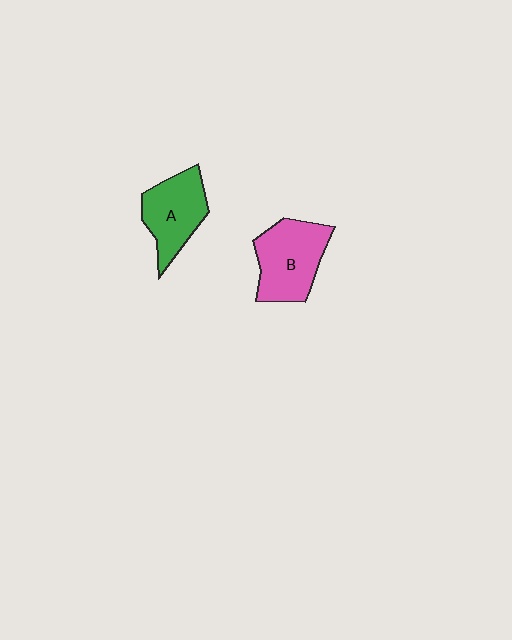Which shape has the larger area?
Shape B (pink).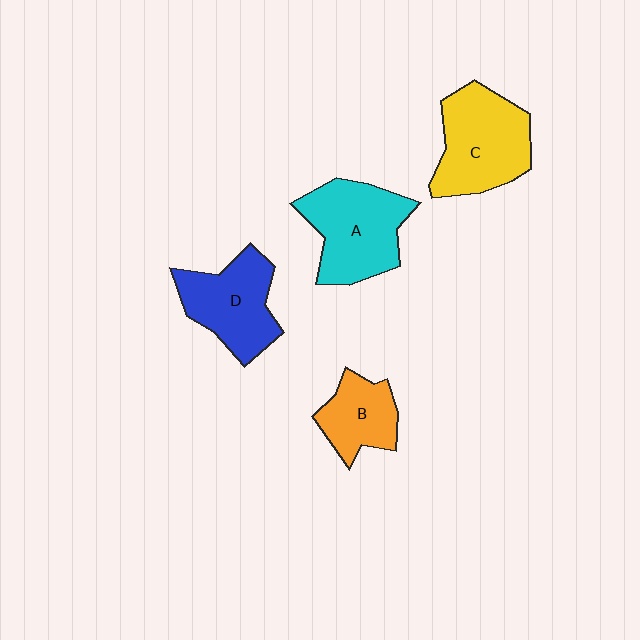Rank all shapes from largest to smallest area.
From largest to smallest: C (yellow), A (cyan), D (blue), B (orange).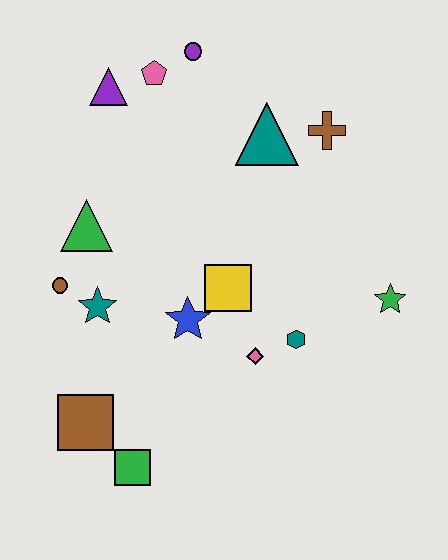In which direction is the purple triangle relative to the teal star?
The purple triangle is above the teal star.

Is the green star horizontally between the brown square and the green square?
No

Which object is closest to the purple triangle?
The pink pentagon is closest to the purple triangle.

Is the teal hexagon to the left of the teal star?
No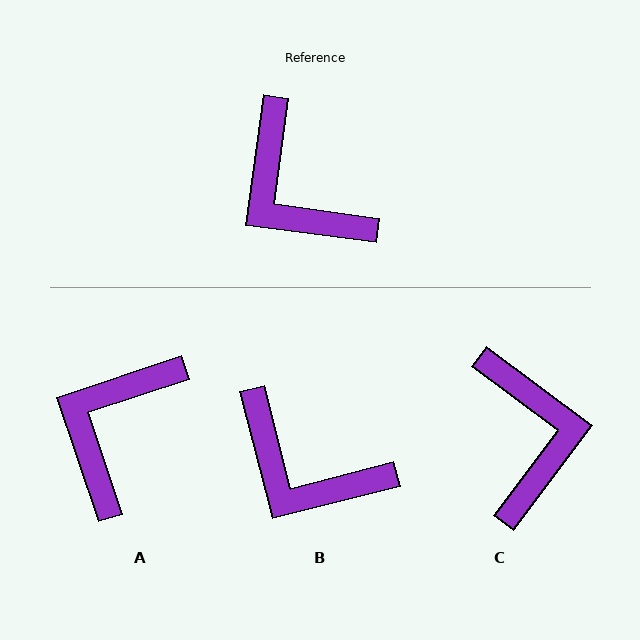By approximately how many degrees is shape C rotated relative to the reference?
Approximately 151 degrees counter-clockwise.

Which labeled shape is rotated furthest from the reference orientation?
C, about 151 degrees away.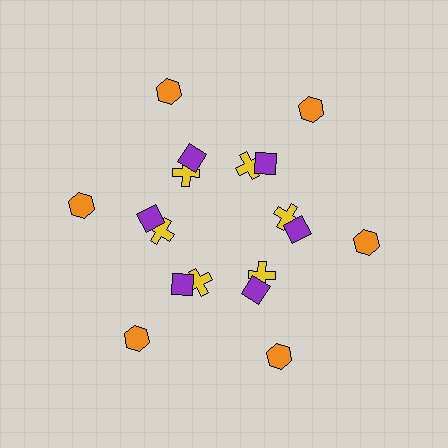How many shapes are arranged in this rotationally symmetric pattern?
There are 18 shapes, arranged in 6 groups of 3.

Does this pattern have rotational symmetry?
Yes, this pattern has 6-fold rotational symmetry. It looks the same after rotating 60 degrees around the center.